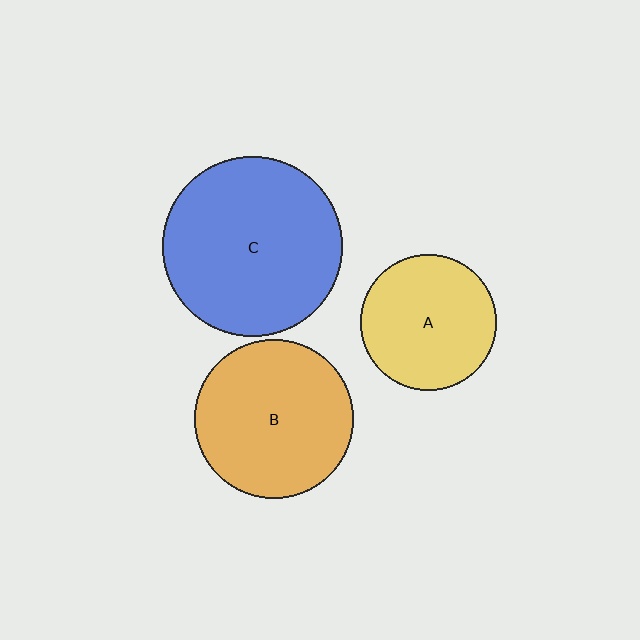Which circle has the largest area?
Circle C (blue).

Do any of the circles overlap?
No, none of the circles overlap.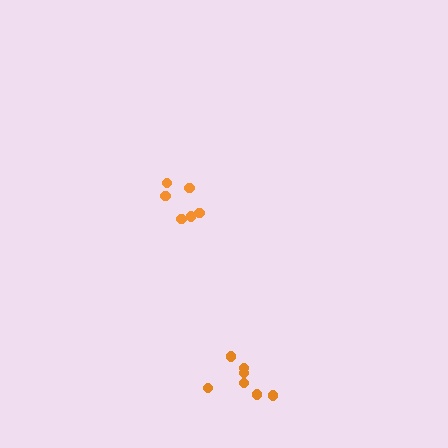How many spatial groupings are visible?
There are 2 spatial groupings.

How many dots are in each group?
Group 1: 7 dots, Group 2: 6 dots (13 total).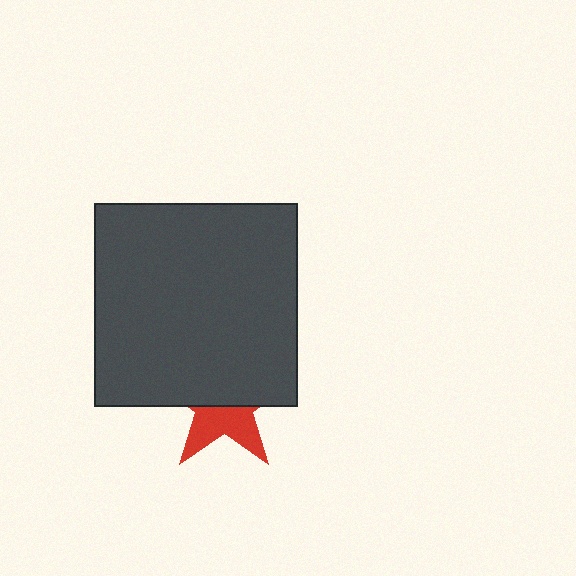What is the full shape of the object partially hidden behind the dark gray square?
The partially hidden object is a red star.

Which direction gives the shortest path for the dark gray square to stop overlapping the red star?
Moving up gives the shortest separation.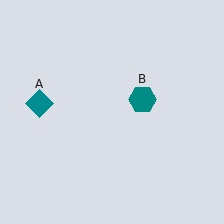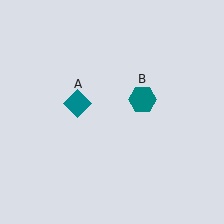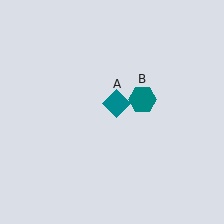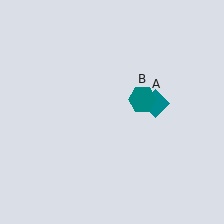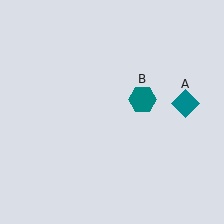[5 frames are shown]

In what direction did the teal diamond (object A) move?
The teal diamond (object A) moved right.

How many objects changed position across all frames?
1 object changed position: teal diamond (object A).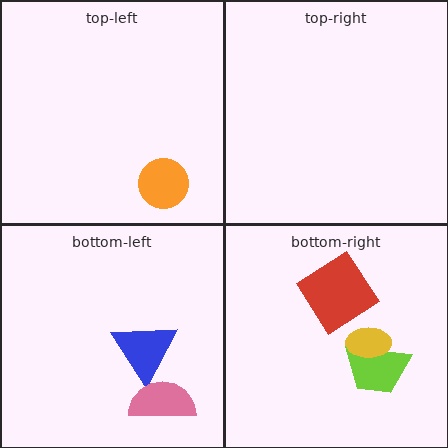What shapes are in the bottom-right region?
The red diamond, the lime trapezoid, the yellow ellipse.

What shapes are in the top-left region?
The orange circle.